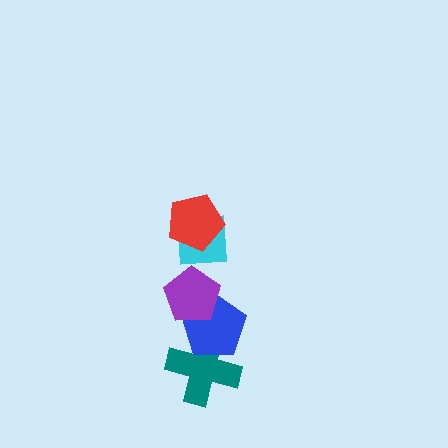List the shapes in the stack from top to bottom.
From top to bottom: the red pentagon, the cyan square, the purple pentagon, the blue pentagon, the teal cross.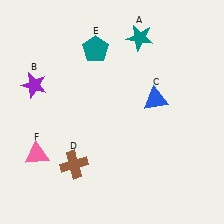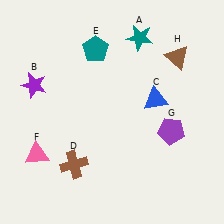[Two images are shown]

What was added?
A purple pentagon (G), a brown triangle (H) were added in Image 2.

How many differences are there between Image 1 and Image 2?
There are 2 differences between the two images.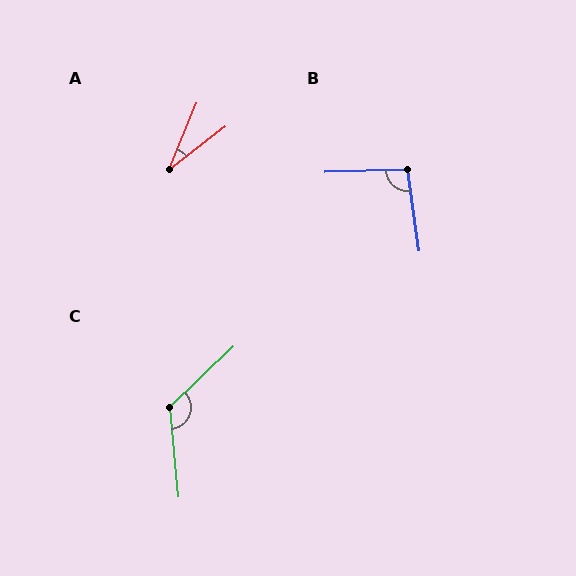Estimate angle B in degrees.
Approximately 96 degrees.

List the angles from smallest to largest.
A (30°), B (96°), C (128°).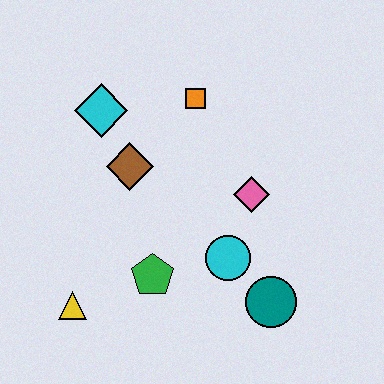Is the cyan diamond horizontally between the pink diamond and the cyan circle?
No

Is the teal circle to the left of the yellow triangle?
No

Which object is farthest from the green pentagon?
The orange square is farthest from the green pentagon.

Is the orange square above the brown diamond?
Yes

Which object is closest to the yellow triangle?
The green pentagon is closest to the yellow triangle.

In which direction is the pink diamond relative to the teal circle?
The pink diamond is above the teal circle.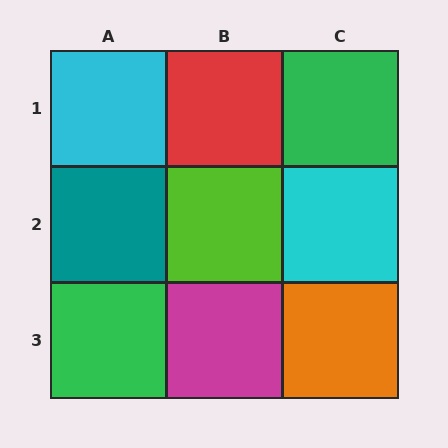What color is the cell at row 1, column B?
Red.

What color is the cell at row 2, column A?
Teal.